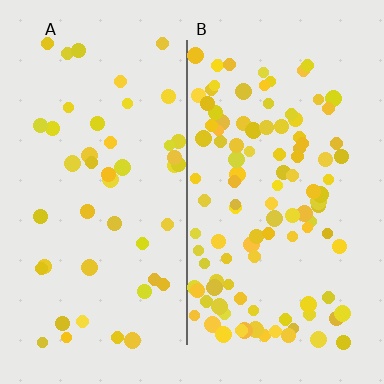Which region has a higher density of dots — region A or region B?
B (the right).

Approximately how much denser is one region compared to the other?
Approximately 2.4× — region B over region A.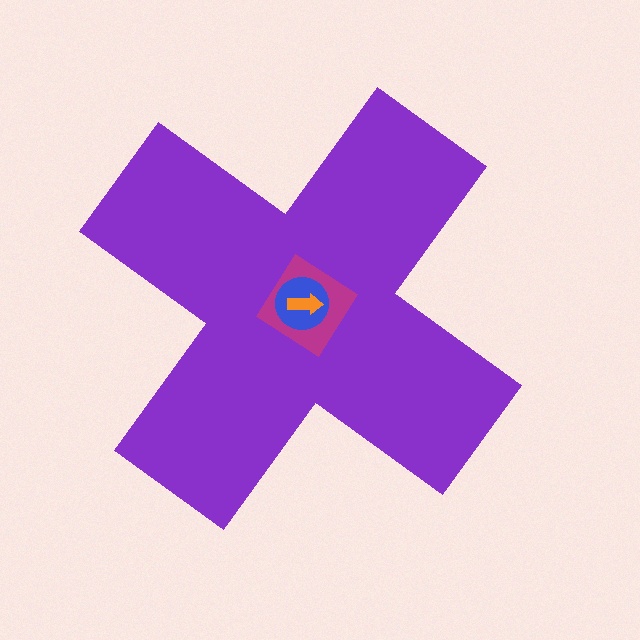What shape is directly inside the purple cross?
The magenta diamond.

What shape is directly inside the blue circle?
The orange arrow.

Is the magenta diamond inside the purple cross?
Yes.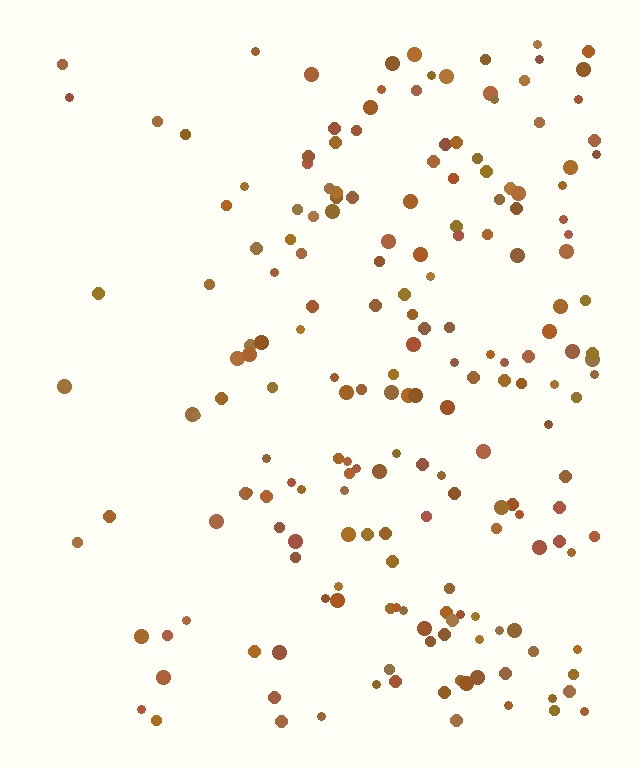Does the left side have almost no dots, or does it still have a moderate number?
Still a moderate number, just noticeably fewer than the right.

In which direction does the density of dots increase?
From left to right, with the right side densest.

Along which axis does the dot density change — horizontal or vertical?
Horizontal.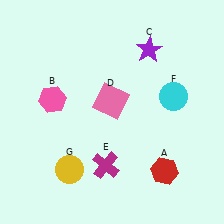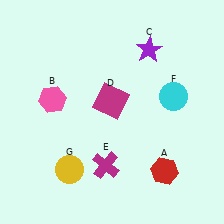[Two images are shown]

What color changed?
The square (D) changed from pink in Image 1 to magenta in Image 2.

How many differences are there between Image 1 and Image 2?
There is 1 difference between the two images.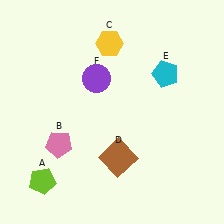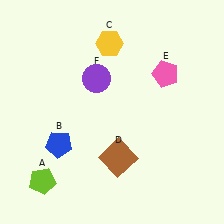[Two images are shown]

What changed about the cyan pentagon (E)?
In Image 1, E is cyan. In Image 2, it changed to pink.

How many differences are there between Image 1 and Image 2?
There are 2 differences between the two images.